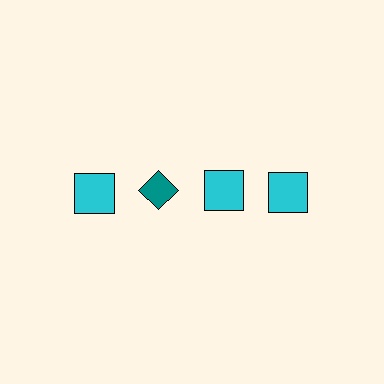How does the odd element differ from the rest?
It differs in both color (teal instead of cyan) and shape (diamond instead of square).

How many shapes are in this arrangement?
There are 4 shapes arranged in a grid pattern.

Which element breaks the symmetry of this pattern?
The teal diamond in the top row, second from left column breaks the symmetry. All other shapes are cyan squares.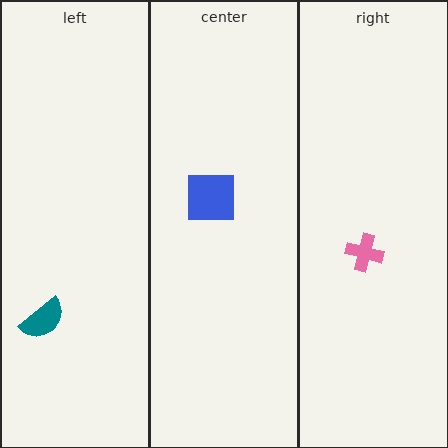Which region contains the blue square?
The center region.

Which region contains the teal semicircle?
The left region.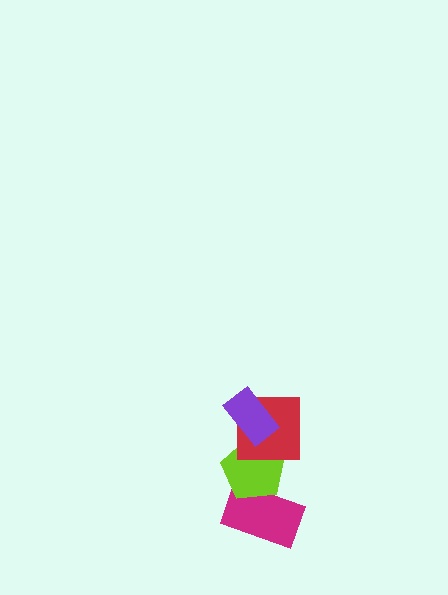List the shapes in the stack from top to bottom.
From top to bottom: the purple rectangle, the red square, the lime pentagon, the magenta rectangle.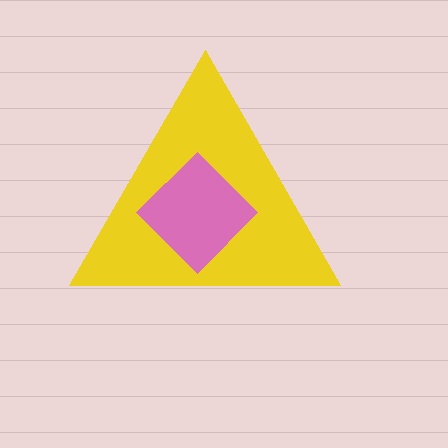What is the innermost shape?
The pink diamond.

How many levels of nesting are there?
2.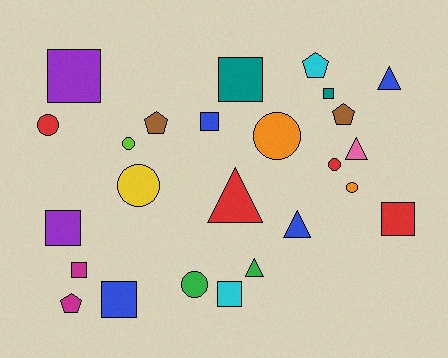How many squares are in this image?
There are 9 squares.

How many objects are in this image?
There are 25 objects.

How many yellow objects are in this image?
There is 1 yellow object.